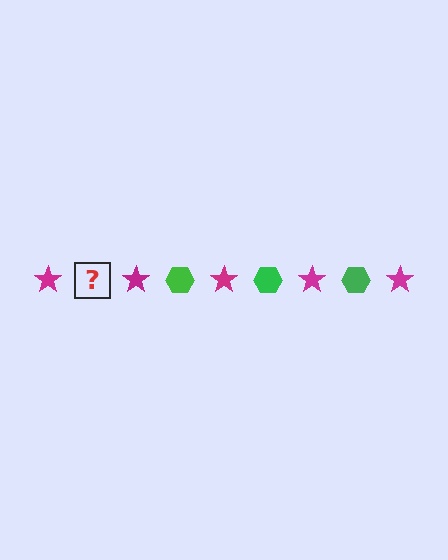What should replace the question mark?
The question mark should be replaced with a green hexagon.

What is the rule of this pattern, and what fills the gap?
The rule is that the pattern alternates between magenta star and green hexagon. The gap should be filled with a green hexagon.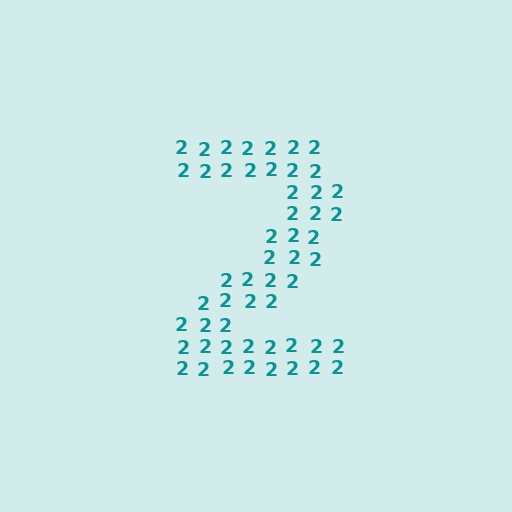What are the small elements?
The small elements are digit 2's.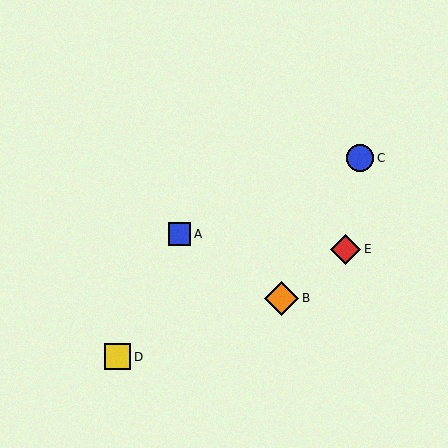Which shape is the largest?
The orange diamond (labeled B) is the largest.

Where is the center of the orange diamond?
The center of the orange diamond is at (282, 298).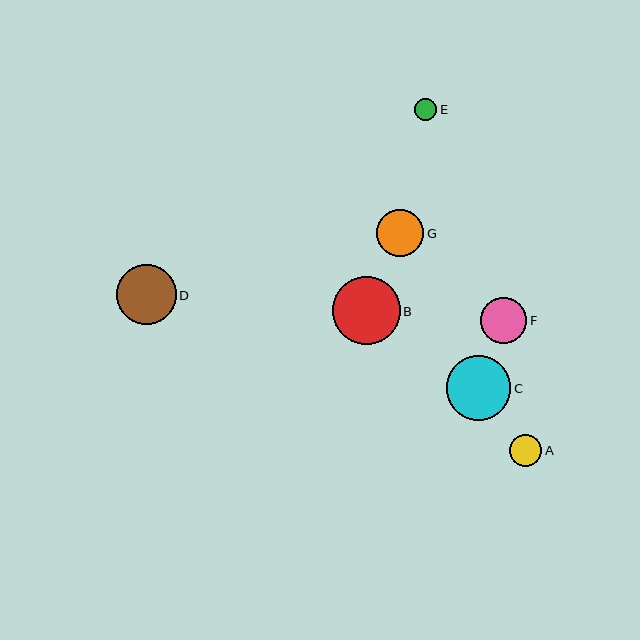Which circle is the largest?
Circle B is the largest with a size of approximately 68 pixels.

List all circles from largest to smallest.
From largest to smallest: B, C, D, G, F, A, E.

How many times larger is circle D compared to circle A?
Circle D is approximately 1.8 times the size of circle A.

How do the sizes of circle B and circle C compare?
Circle B and circle C are approximately the same size.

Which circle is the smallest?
Circle E is the smallest with a size of approximately 22 pixels.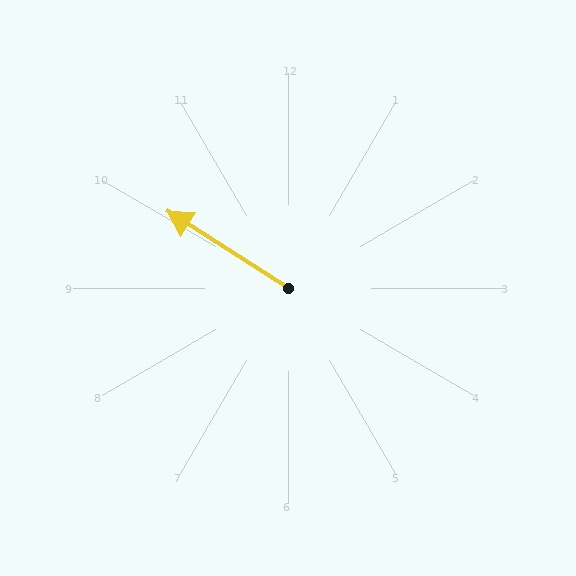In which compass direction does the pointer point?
Northwest.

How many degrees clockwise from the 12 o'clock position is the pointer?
Approximately 302 degrees.